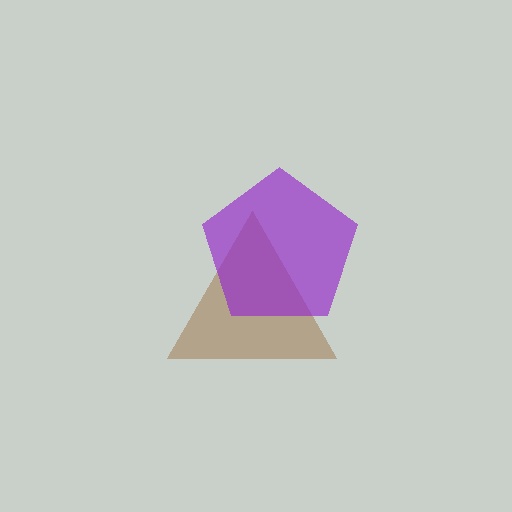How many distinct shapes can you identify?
There are 2 distinct shapes: a brown triangle, a purple pentagon.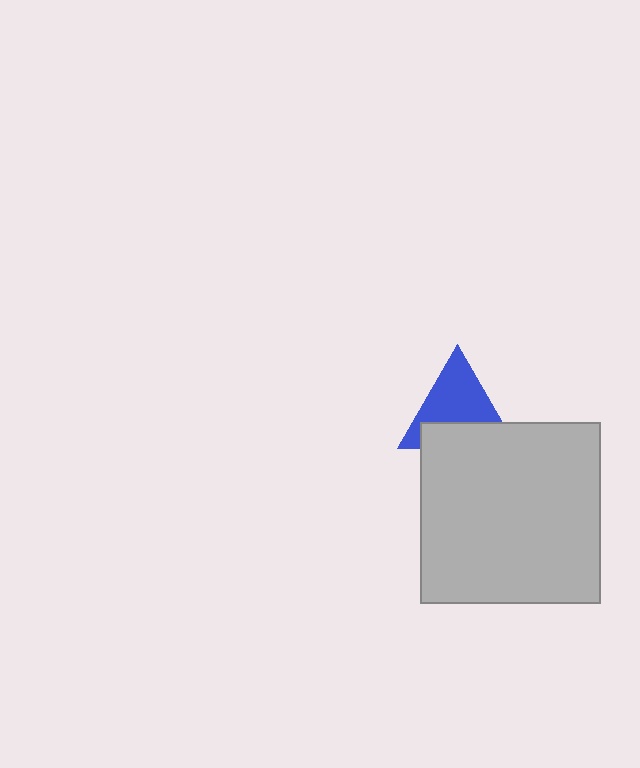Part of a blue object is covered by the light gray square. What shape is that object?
It is a triangle.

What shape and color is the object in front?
The object in front is a light gray square.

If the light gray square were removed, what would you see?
You would see the complete blue triangle.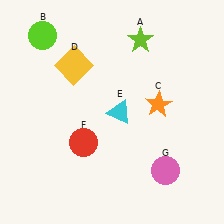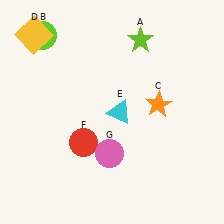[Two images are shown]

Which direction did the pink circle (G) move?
The pink circle (G) moved left.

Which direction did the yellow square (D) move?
The yellow square (D) moved left.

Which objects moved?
The objects that moved are: the yellow square (D), the pink circle (G).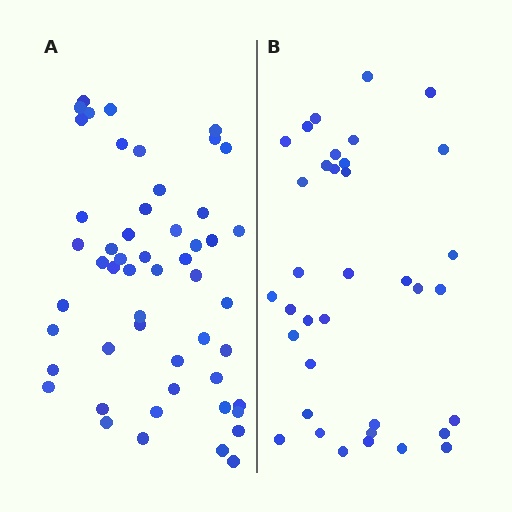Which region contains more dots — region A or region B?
Region A (the left region) has more dots.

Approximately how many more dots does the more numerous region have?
Region A has approximately 15 more dots than region B.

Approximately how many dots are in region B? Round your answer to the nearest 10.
About 40 dots. (The exact count is 36, which rounds to 40.)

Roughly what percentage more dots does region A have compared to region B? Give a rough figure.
About 45% more.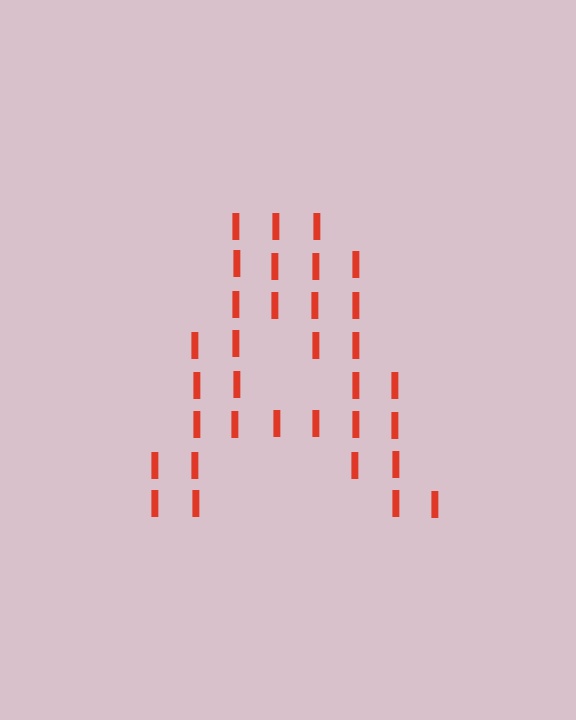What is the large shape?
The large shape is the letter A.